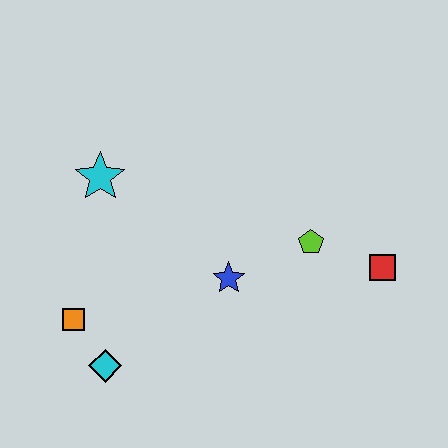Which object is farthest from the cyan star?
The red square is farthest from the cyan star.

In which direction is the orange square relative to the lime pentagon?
The orange square is to the left of the lime pentagon.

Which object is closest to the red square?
The lime pentagon is closest to the red square.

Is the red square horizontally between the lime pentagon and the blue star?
No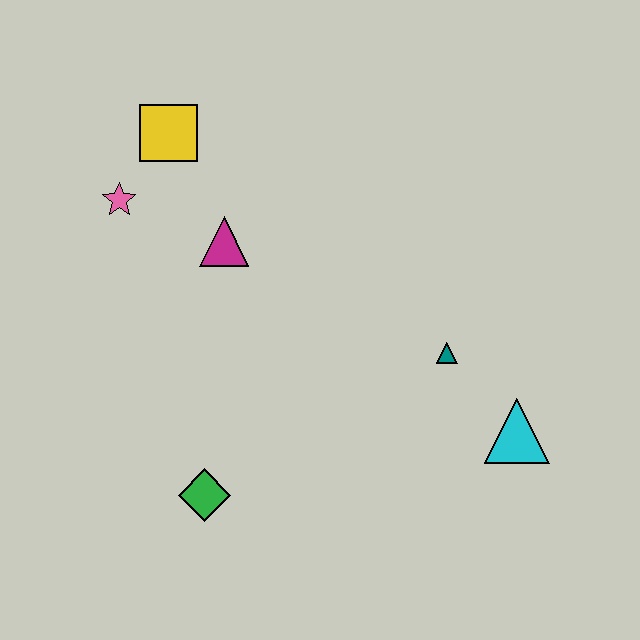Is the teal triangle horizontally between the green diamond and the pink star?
No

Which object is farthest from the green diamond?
The yellow square is farthest from the green diamond.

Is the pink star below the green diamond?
No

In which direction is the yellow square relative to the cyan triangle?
The yellow square is to the left of the cyan triangle.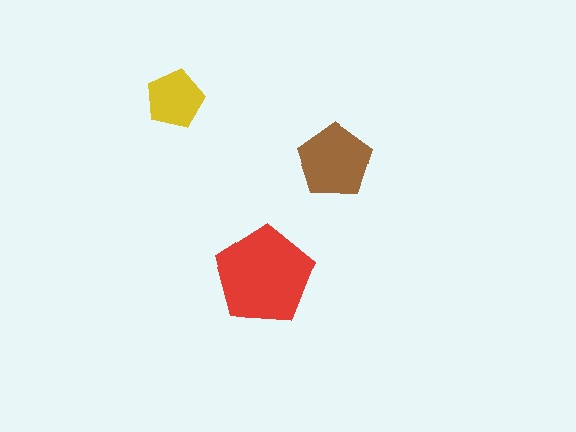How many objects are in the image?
There are 3 objects in the image.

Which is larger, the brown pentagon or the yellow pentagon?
The brown one.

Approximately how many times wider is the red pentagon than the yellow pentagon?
About 1.5 times wider.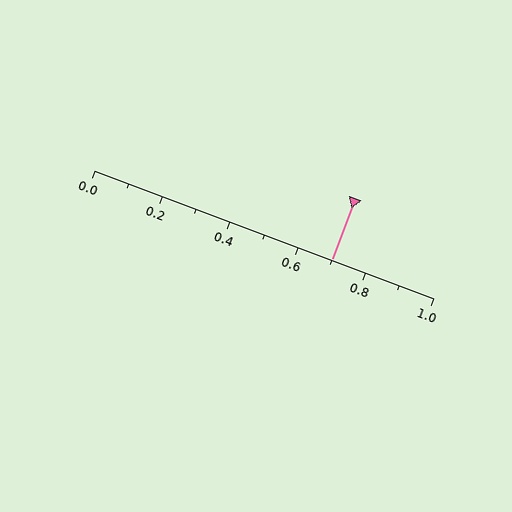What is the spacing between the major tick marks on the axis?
The major ticks are spaced 0.2 apart.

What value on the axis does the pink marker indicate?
The marker indicates approximately 0.7.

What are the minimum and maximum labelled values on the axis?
The axis runs from 0.0 to 1.0.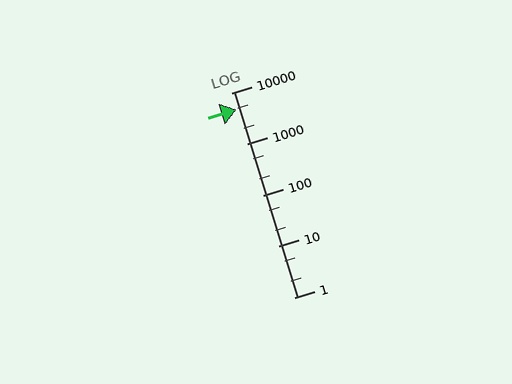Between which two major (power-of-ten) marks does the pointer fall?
The pointer is between 1000 and 10000.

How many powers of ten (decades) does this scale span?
The scale spans 4 decades, from 1 to 10000.